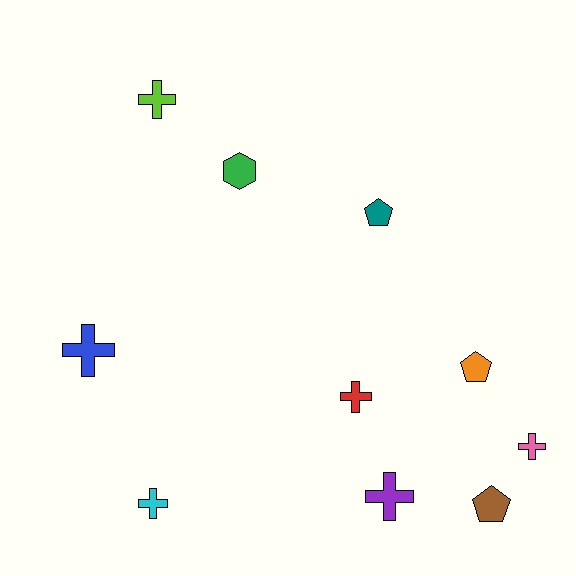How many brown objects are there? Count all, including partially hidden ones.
There is 1 brown object.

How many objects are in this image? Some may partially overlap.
There are 10 objects.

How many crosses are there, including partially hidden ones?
There are 6 crosses.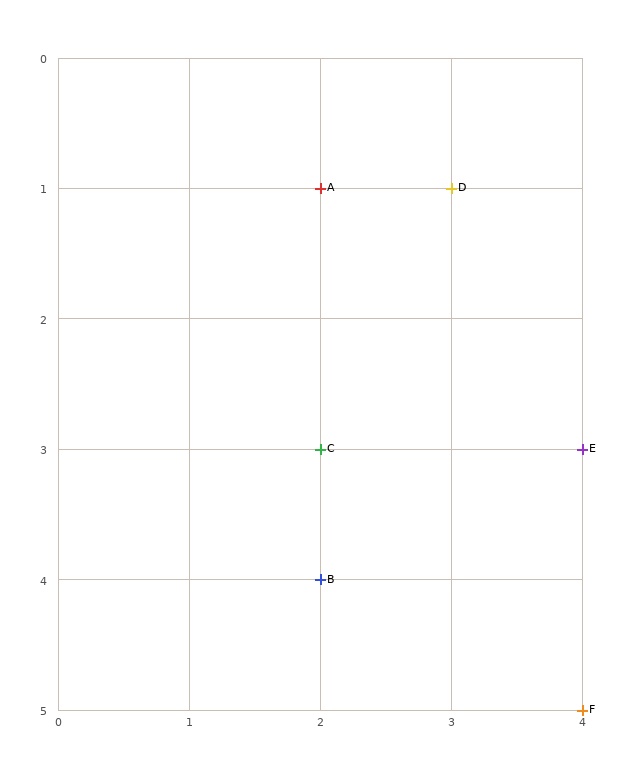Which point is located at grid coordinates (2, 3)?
Point C is at (2, 3).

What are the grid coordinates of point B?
Point B is at grid coordinates (2, 4).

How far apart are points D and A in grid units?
Points D and A are 1 column apart.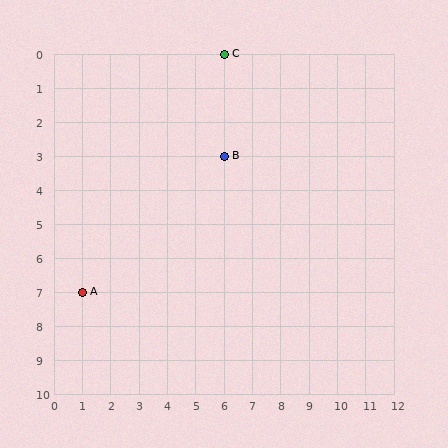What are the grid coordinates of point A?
Point A is at grid coordinates (1, 7).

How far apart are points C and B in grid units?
Points C and B are 3 rows apart.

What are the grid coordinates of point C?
Point C is at grid coordinates (6, 0).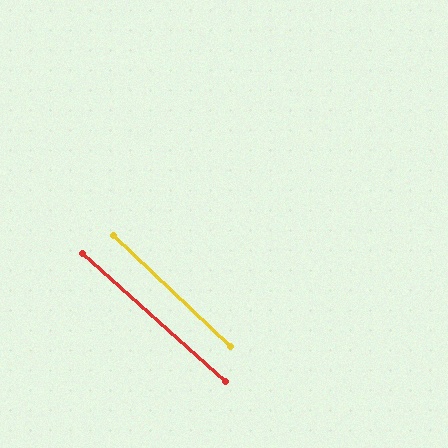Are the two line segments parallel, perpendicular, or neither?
Parallel — their directions differ by only 1.5°.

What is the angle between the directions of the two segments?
Approximately 1 degree.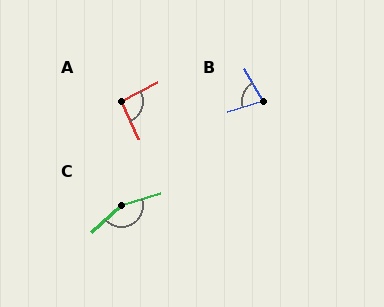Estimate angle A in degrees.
Approximately 93 degrees.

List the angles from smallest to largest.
B (76°), A (93°), C (153°).